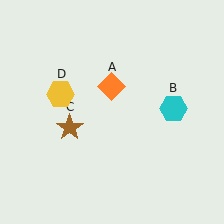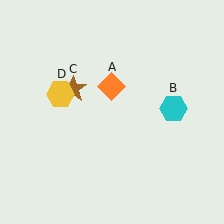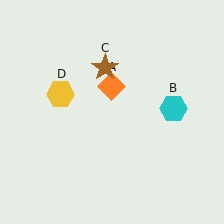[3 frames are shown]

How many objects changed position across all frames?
1 object changed position: brown star (object C).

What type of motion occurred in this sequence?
The brown star (object C) rotated clockwise around the center of the scene.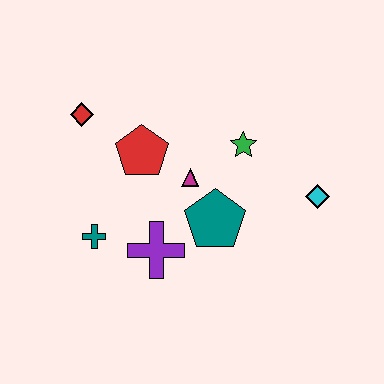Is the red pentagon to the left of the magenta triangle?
Yes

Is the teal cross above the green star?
No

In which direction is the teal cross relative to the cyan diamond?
The teal cross is to the left of the cyan diamond.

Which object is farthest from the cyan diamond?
The red diamond is farthest from the cyan diamond.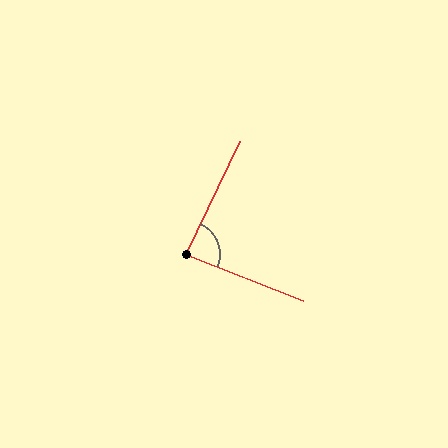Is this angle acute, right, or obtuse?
It is approximately a right angle.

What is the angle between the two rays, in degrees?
Approximately 86 degrees.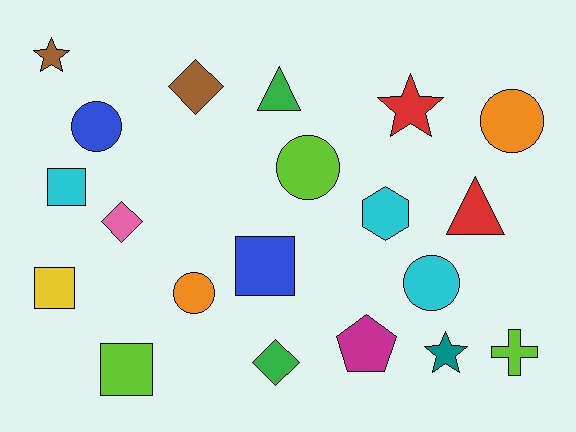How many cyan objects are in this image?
There are 3 cyan objects.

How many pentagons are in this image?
There is 1 pentagon.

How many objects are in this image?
There are 20 objects.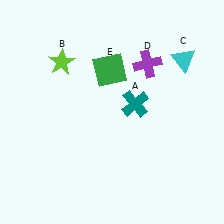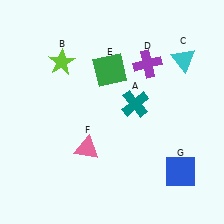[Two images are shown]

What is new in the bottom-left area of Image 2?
A pink triangle (F) was added in the bottom-left area of Image 2.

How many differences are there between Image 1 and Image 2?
There are 2 differences between the two images.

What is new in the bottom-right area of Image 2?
A blue square (G) was added in the bottom-right area of Image 2.